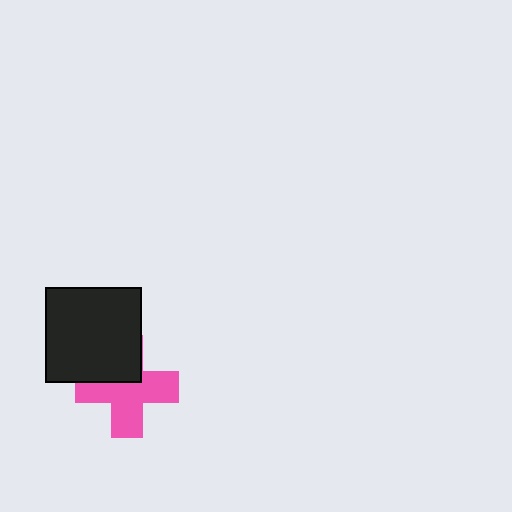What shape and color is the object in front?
The object in front is a black square.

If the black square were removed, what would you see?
You would see the complete pink cross.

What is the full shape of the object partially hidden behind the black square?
The partially hidden object is a pink cross.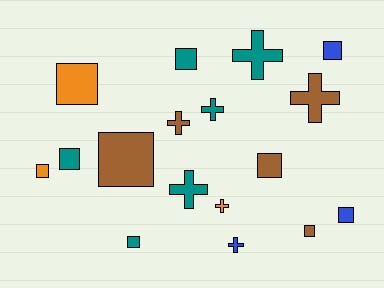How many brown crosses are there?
There are 2 brown crosses.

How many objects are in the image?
There are 17 objects.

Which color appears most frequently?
Teal, with 6 objects.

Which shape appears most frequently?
Square, with 10 objects.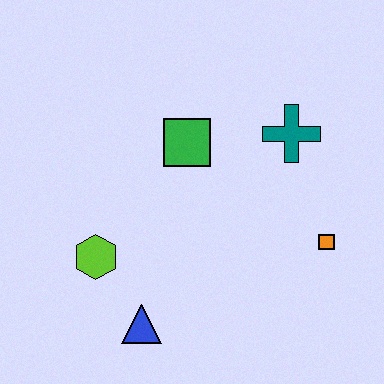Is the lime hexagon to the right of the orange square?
No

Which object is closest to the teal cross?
The green square is closest to the teal cross.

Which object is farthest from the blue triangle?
The teal cross is farthest from the blue triangle.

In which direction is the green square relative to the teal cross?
The green square is to the left of the teal cross.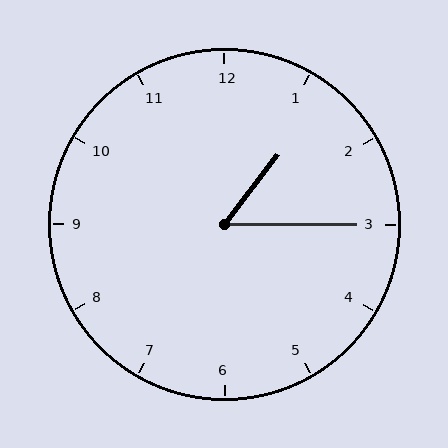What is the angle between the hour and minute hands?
Approximately 52 degrees.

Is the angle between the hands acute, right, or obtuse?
It is acute.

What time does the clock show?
1:15.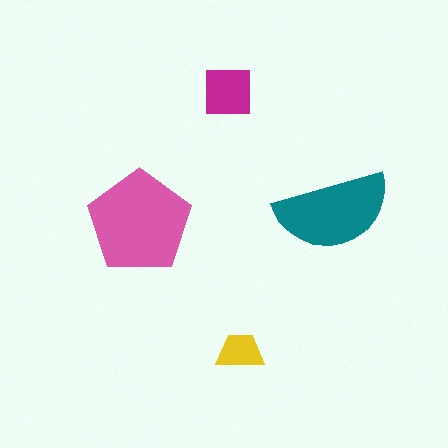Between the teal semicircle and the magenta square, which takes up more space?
The teal semicircle.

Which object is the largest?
The pink pentagon.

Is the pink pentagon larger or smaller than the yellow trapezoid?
Larger.